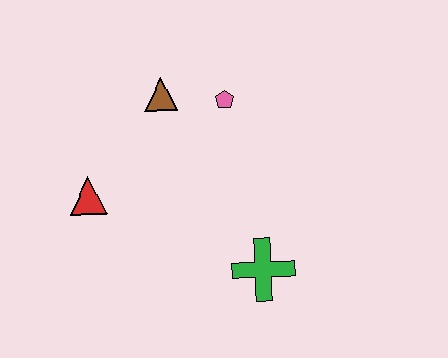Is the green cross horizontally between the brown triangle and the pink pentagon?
No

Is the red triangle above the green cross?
Yes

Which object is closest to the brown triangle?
The pink pentagon is closest to the brown triangle.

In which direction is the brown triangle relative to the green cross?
The brown triangle is above the green cross.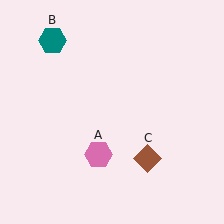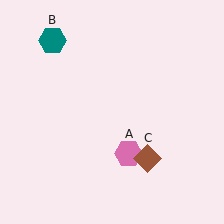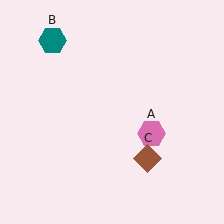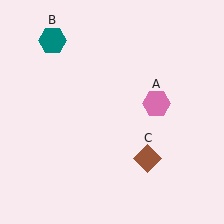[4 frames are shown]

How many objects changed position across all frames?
1 object changed position: pink hexagon (object A).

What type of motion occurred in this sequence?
The pink hexagon (object A) rotated counterclockwise around the center of the scene.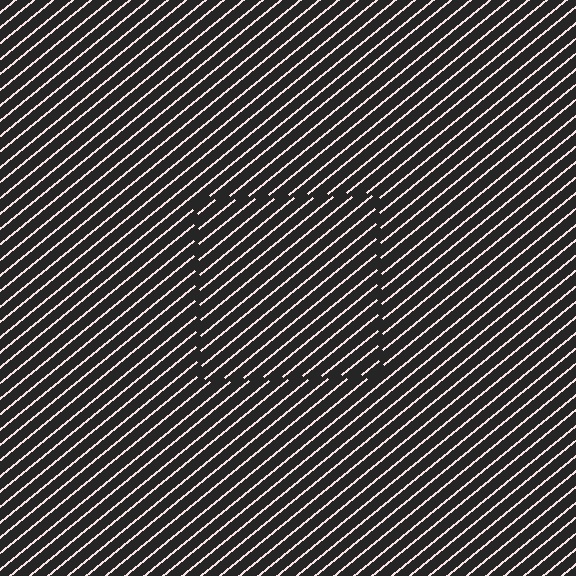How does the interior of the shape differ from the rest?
The interior of the shape contains the same grating, shifted by half a period — the contour is defined by the phase discontinuity where line-ends from the inner and outer gratings abut.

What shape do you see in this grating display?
An illusory square. The interior of the shape contains the same grating, shifted by half a period — the contour is defined by the phase discontinuity where line-ends from the inner and outer gratings abut.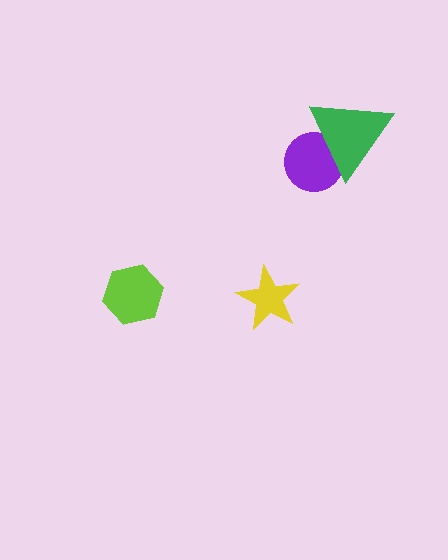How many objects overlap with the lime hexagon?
0 objects overlap with the lime hexagon.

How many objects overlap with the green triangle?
1 object overlaps with the green triangle.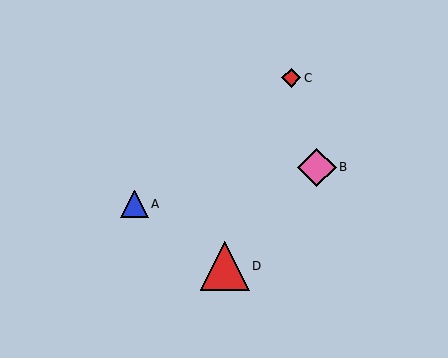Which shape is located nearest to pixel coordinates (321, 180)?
The pink diamond (labeled B) at (317, 167) is nearest to that location.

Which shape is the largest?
The red triangle (labeled D) is the largest.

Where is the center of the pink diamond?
The center of the pink diamond is at (317, 167).